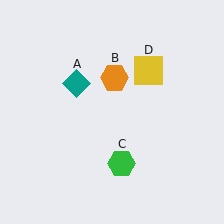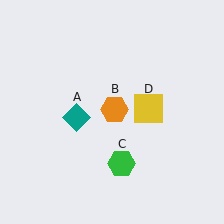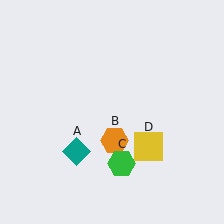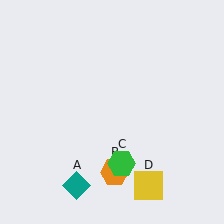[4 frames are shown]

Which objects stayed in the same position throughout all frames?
Green hexagon (object C) remained stationary.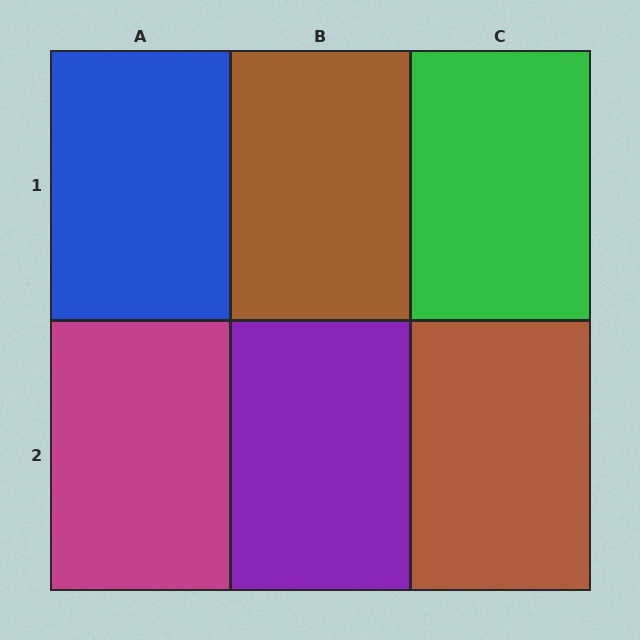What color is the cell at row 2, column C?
Brown.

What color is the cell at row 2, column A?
Magenta.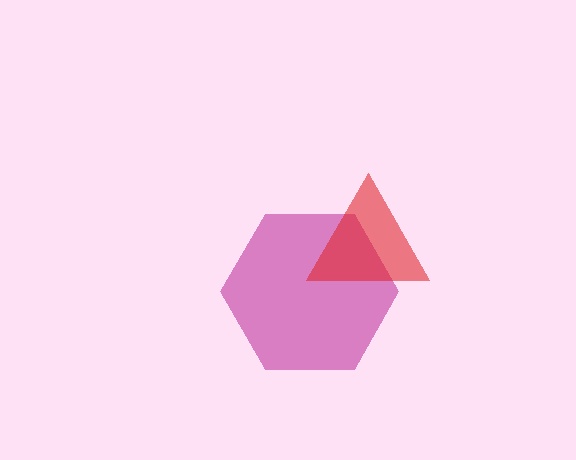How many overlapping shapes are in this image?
There are 2 overlapping shapes in the image.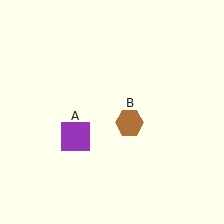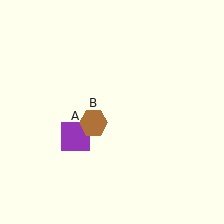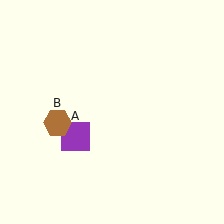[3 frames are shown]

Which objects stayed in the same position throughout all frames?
Purple square (object A) remained stationary.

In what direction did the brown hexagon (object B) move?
The brown hexagon (object B) moved left.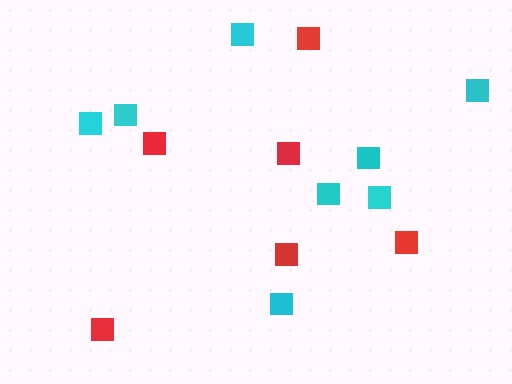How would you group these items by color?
There are 2 groups: one group of red squares (6) and one group of cyan squares (8).